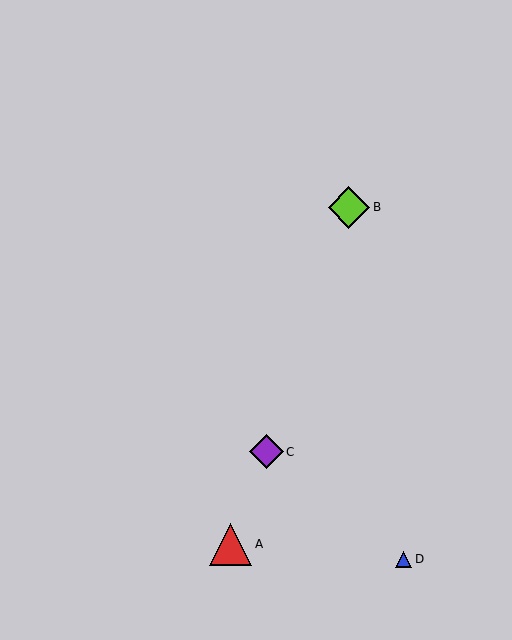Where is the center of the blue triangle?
The center of the blue triangle is at (404, 559).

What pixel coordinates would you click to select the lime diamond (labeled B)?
Click at (349, 207) to select the lime diamond B.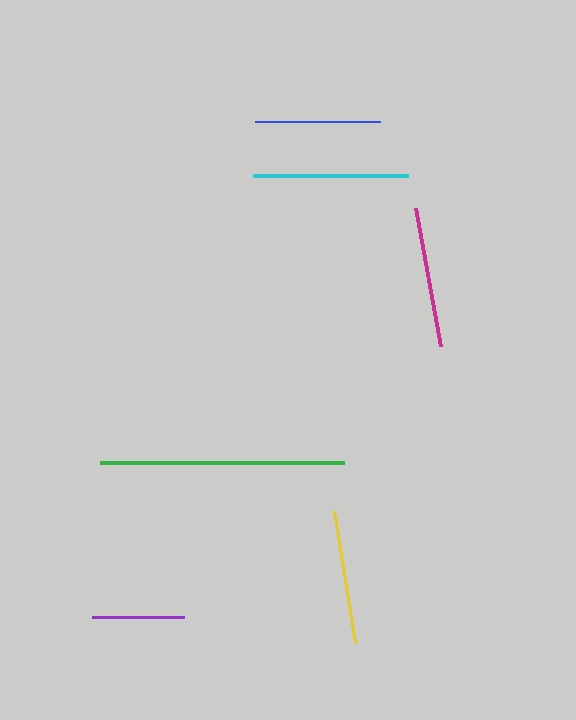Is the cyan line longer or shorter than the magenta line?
The cyan line is longer than the magenta line.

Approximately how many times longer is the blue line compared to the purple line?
The blue line is approximately 1.4 times the length of the purple line.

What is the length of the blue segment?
The blue segment is approximately 126 pixels long.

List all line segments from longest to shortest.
From longest to shortest: green, cyan, magenta, yellow, blue, purple.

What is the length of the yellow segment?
The yellow segment is approximately 134 pixels long.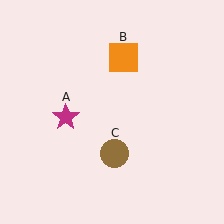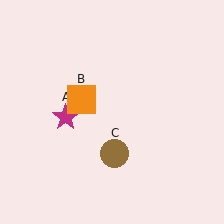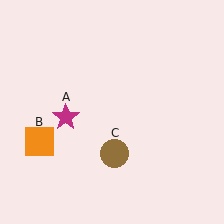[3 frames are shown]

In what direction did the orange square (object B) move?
The orange square (object B) moved down and to the left.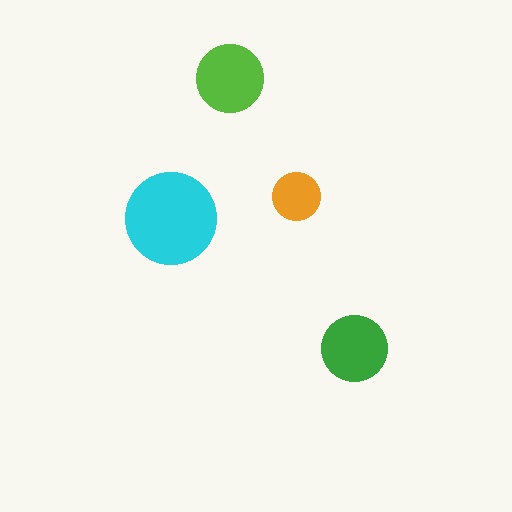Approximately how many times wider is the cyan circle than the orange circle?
About 2 times wider.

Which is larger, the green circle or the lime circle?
The lime one.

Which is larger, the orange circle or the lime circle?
The lime one.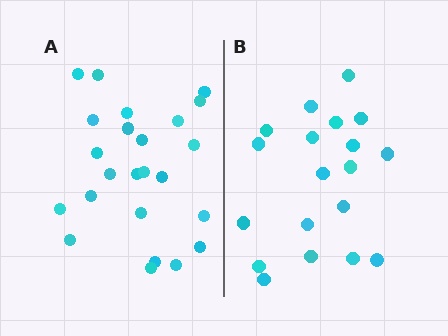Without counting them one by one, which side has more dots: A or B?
Region A (the left region) has more dots.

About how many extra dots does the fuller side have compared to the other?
Region A has about 5 more dots than region B.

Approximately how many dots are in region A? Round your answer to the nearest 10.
About 20 dots. (The exact count is 24, which rounds to 20.)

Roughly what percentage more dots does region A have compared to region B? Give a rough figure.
About 25% more.